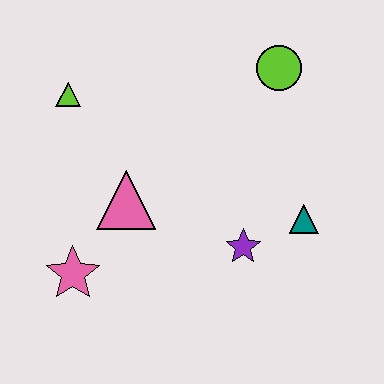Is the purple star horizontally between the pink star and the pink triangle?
No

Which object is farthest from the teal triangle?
The lime triangle is farthest from the teal triangle.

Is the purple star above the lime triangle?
No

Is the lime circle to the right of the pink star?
Yes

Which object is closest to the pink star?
The pink triangle is closest to the pink star.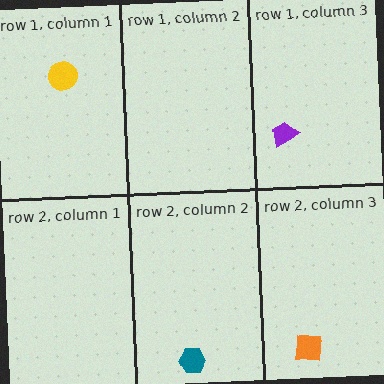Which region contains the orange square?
The row 2, column 3 region.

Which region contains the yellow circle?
The row 1, column 1 region.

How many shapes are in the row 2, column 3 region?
1.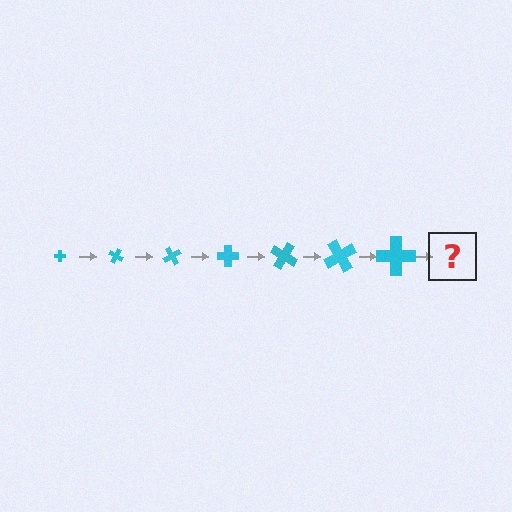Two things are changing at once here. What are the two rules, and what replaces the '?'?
The two rules are that the cross grows larger each step and it rotates 30 degrees each step. The '?' should be a cross, larger than the previous one and rotated 210 degrees from the start.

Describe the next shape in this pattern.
It should be a cross, larger than the previous one and rotated 210 degrees from the start.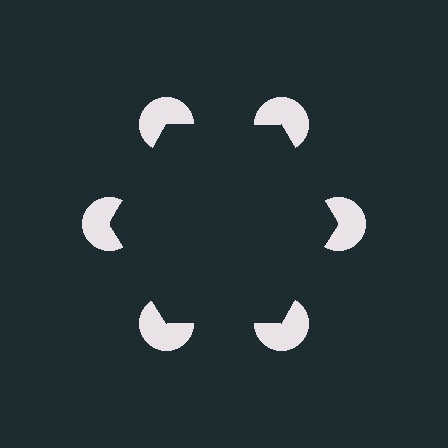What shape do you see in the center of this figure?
An illusory hexagon — its edges are inferred from the aligned wedge cuts in the pac-man discs, not physically drawn.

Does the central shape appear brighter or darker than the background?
It typically appears slightly darker than the background, even though no actual brightness change is drawn.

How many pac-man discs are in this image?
There are 6 — one at each vertex of the illusory hexagon.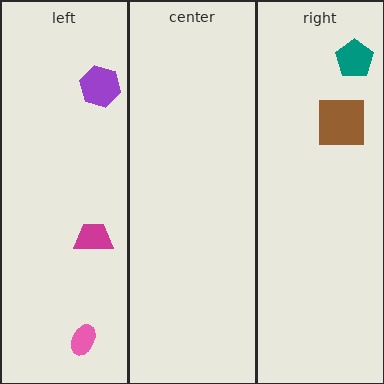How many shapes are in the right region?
2.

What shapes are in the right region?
The brown square, the teal pentagon.